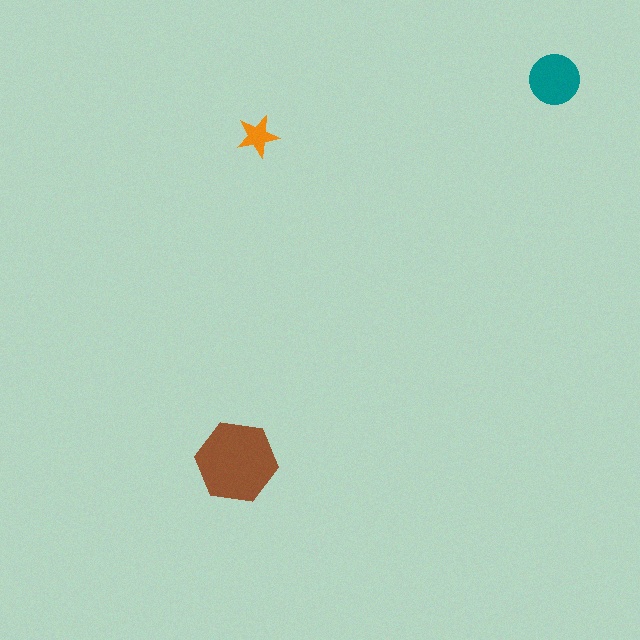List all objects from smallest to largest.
The orange star, the teal circle, the brown hexagon.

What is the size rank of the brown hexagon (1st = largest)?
1st.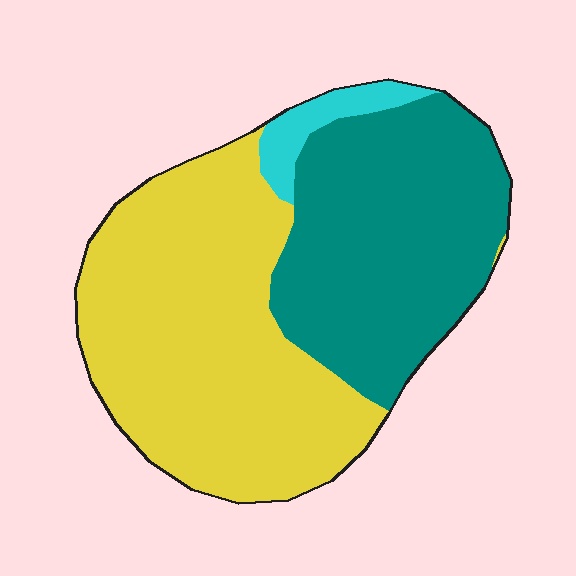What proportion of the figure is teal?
Teal takes up between a quarter and a half of the figure.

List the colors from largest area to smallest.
From largest to smallest: yellow, teal, cyan.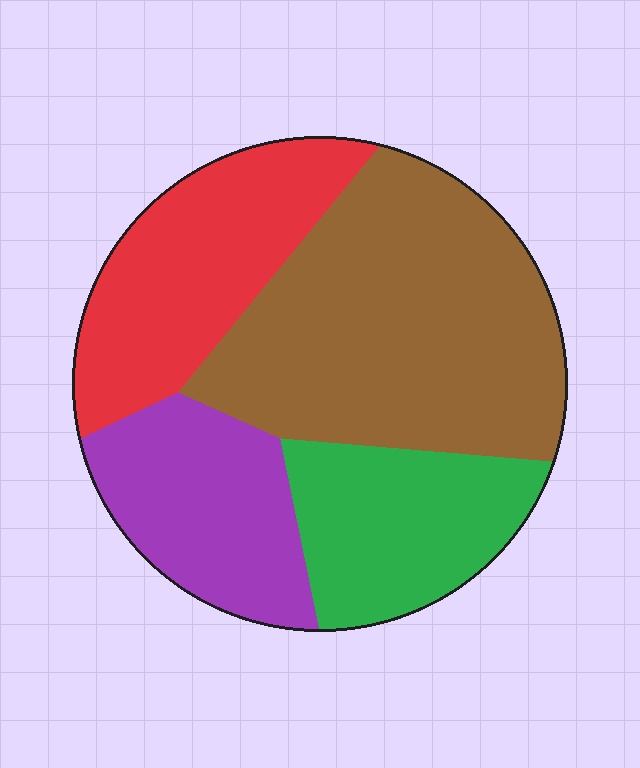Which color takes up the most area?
Brown, at roughly 40%.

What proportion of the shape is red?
Red covers around 20% of the shape.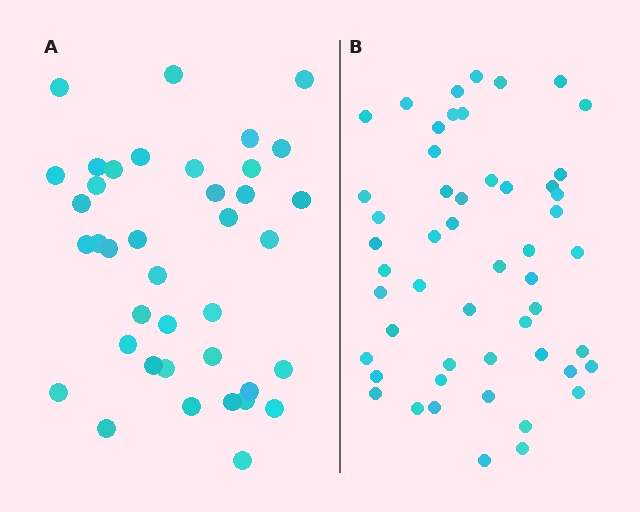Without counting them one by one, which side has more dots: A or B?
Region B (the right region) has more dots.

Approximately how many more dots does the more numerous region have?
Region B has approximately 15 more dots than region A.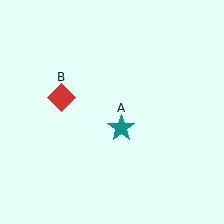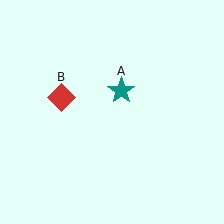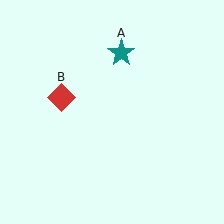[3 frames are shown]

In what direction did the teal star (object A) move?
The teal star (object A) moved up.